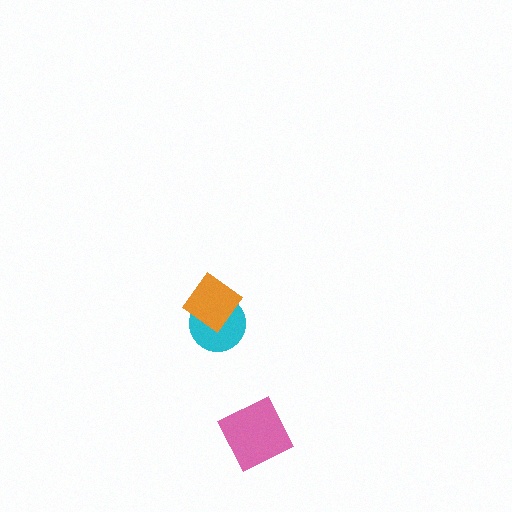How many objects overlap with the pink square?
0 objects overlap with the pink square.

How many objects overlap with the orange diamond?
1 object overlaps with the orange diamond.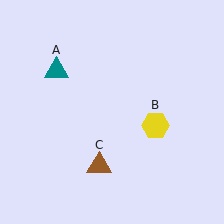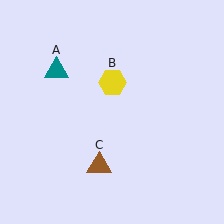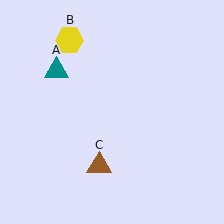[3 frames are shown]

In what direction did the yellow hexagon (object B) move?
The yellow hexagon (object B) moved up and to the left.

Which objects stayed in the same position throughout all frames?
Teal triangle (object A) and brown triangle (object C) remained stationary.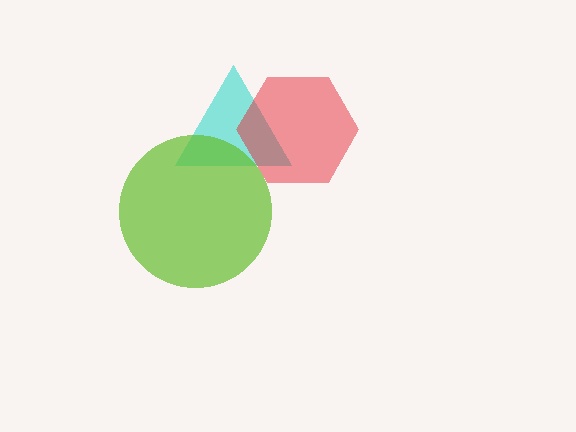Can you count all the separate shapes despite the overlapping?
Yes, there are 3 separate shapes.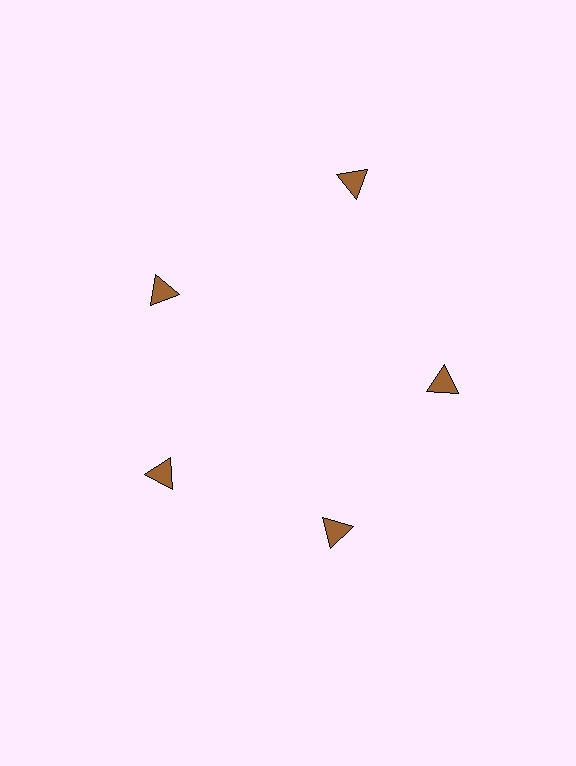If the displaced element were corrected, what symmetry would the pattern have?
It would have 5-fold rotational symmetry — the pattern would map onto itself every 72 degrees.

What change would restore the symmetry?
The symmetry would be restored by moving it inward, back onto the ring so that all 5 triangles sit at equal angles and equal distance from the center.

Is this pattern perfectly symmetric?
No. The 5 brown triangles are arranged in a ring, but one element near the 1 o'clock position is pushed outward from the center, breaking the 5-fold rotational symmetry.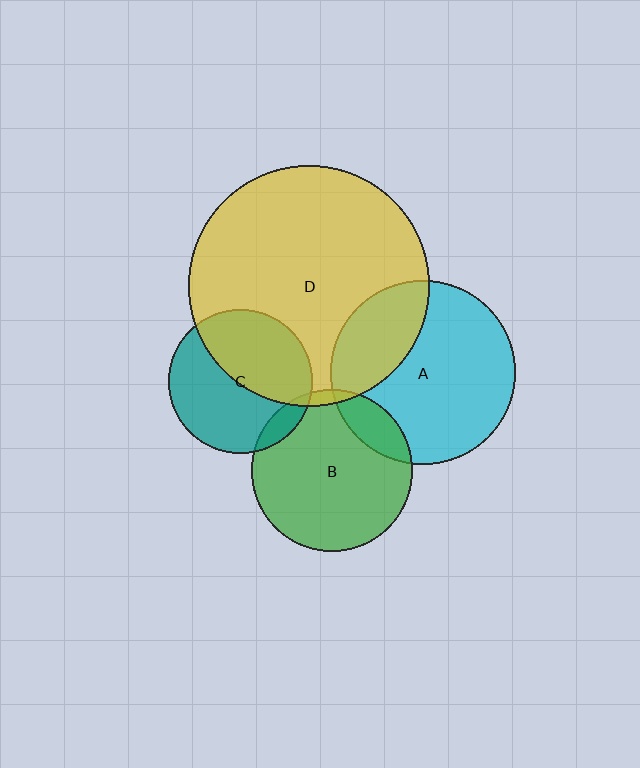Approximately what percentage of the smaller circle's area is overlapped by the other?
Approximately 30%.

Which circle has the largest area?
Circle D (yellow).